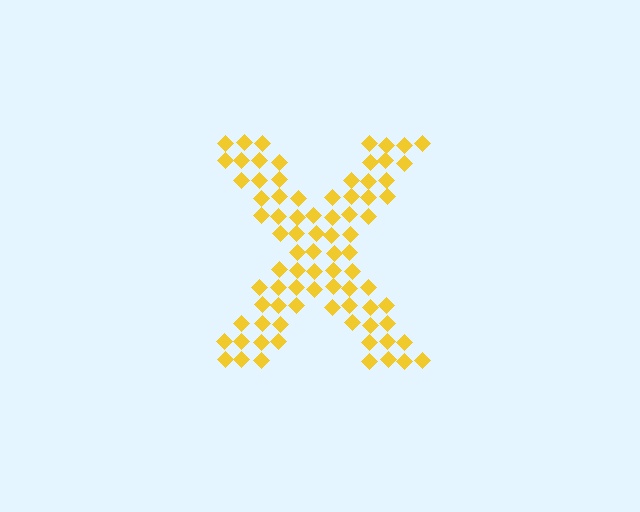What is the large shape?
The large shape is the letter X.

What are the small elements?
The small elements are diamonds.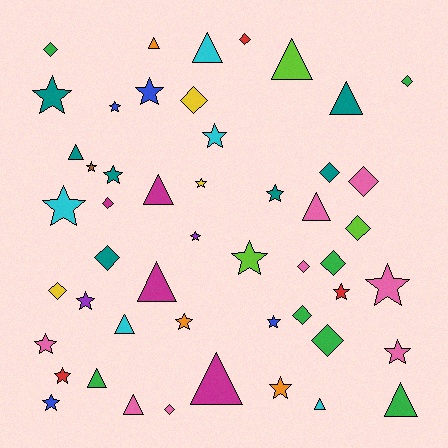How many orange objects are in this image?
There are 3 orange objects.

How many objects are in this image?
There are 50 objects.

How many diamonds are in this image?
There are 15 diamonds.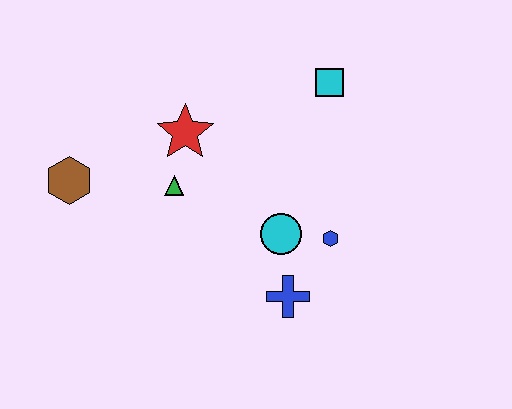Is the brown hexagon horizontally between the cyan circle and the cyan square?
No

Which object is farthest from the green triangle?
The cyan square is farthest from the green triangle.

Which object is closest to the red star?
The green triangle is closest to the red star.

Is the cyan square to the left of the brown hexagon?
No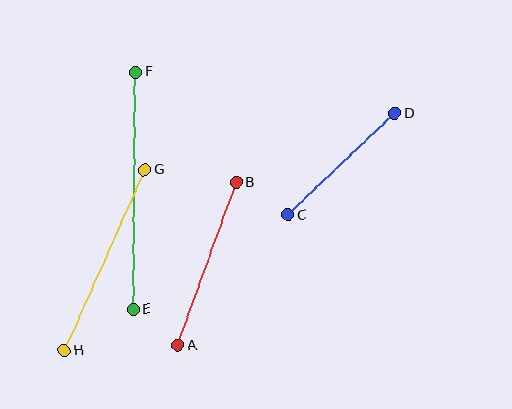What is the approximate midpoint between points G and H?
The midpoint is at approximately (104, 260) pixels.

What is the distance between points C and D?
The distance is approximately 147 pixels.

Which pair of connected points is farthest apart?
Points E and F are farthest apart.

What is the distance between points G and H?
The distance is approximately 198 pixels.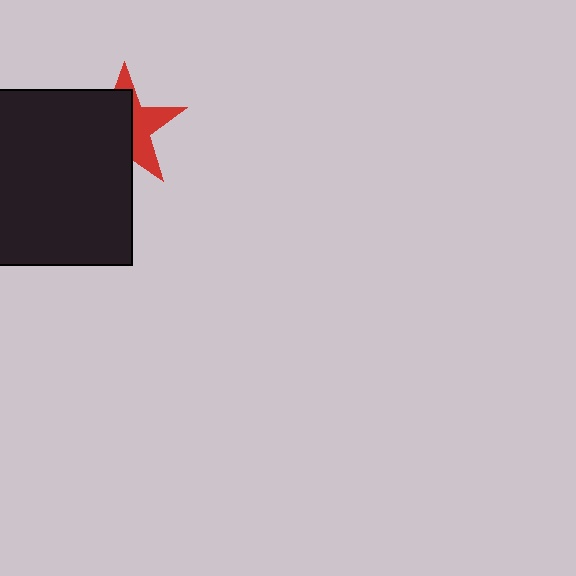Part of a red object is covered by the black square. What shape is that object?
It is a star.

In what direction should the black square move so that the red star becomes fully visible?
The black square should move left. That is the shortest direction to clear the overlap and leave the red star fully visible.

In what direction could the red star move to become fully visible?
The red star could move right. That would shift it out from behind the black square entirely.